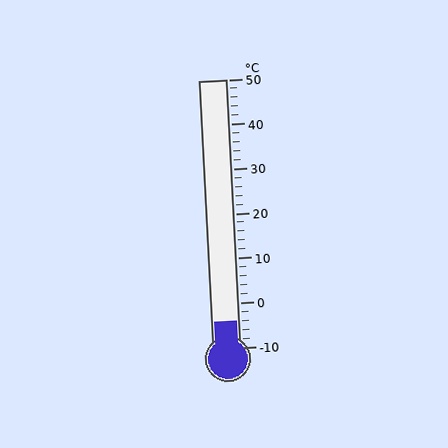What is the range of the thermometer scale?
The thermometer scale ranges from -10°C to 50°C.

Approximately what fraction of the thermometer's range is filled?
The thermometer is filled to approximately 10% of its range.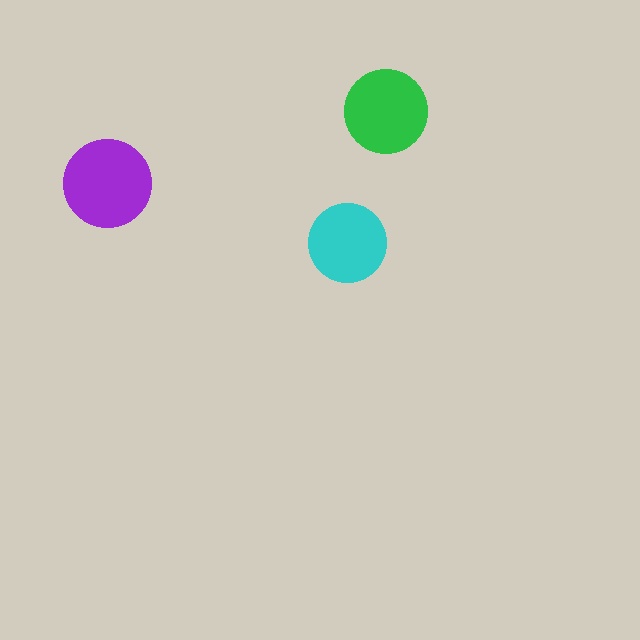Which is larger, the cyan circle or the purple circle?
The purple one.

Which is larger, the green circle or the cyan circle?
The green one.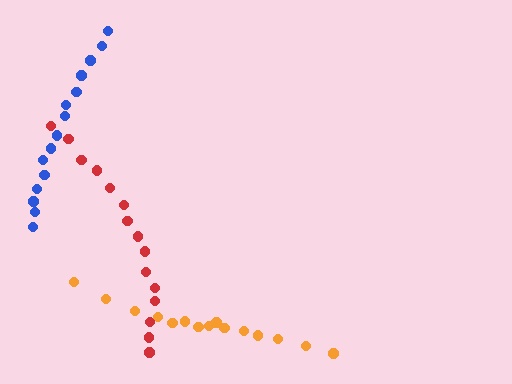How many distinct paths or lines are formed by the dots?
There are 3 distinct paths.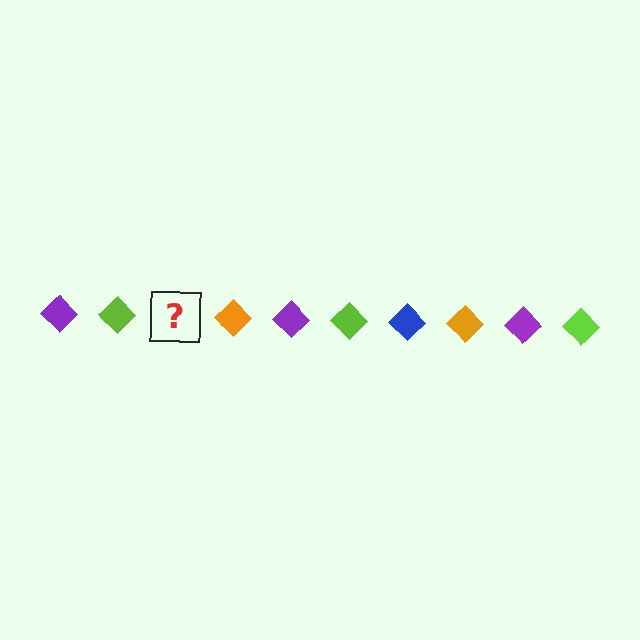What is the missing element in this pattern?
The missing element is a blue diamond.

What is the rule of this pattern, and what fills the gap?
The rule is that the pattern cycles through purple, lime, blue, orange diamonds. The gap should be filled with a blue diamond.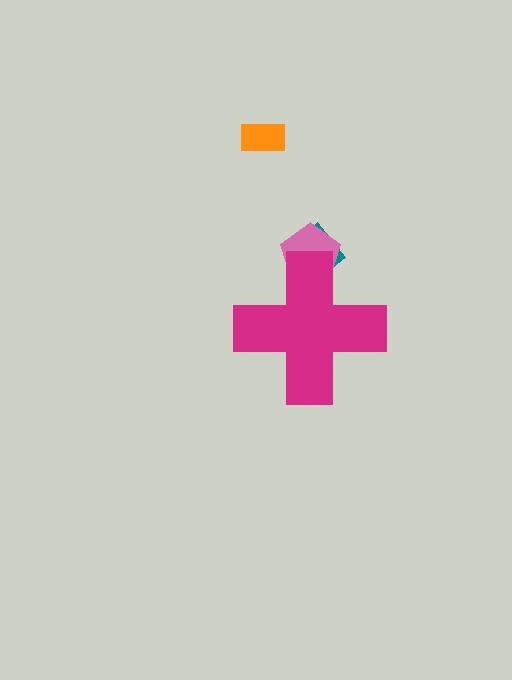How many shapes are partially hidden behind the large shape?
2 shapes are partially hidden.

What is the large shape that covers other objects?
A magenta cross.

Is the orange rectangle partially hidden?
No, the orange rectangle is fully visible.